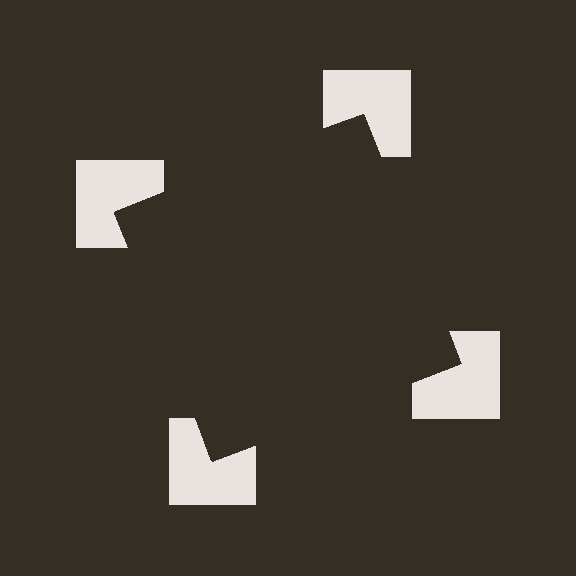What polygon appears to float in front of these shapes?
An illusory square — its edges are inferred from the aligned wedge cuts in the notched squares, not physically drawn.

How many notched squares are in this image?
There are 4 — one at each vertex of the illusory square.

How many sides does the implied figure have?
4 sides.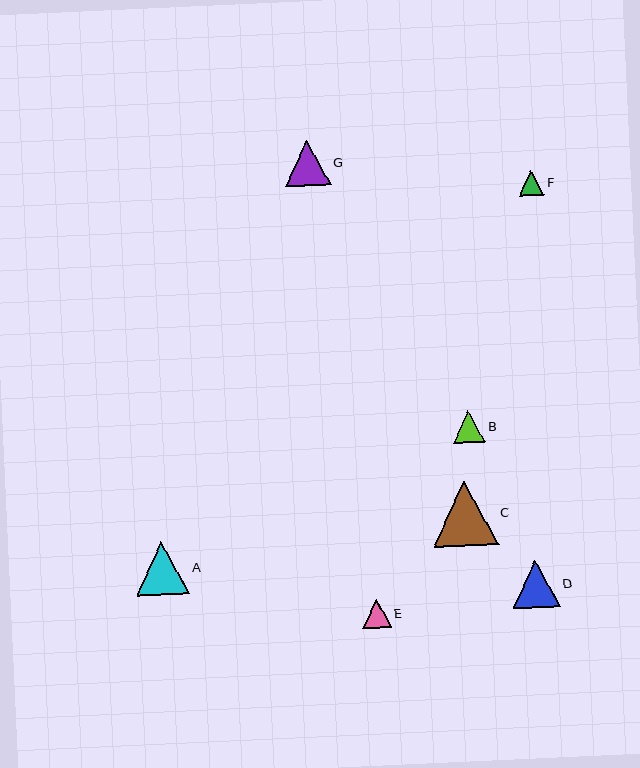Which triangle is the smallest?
Triangle F is the smallest with a size of approximately 25 pixels.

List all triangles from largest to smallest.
From largest to smallest: C, A, D, G, B, E, F.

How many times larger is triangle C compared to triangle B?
Triangle C is approximately 2.0 times the size of triangle B.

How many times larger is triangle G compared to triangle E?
Triangle G is approximately 1.6 times the size of triangle E.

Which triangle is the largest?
Triangle C is the largest with a size of approximately 65 pixels.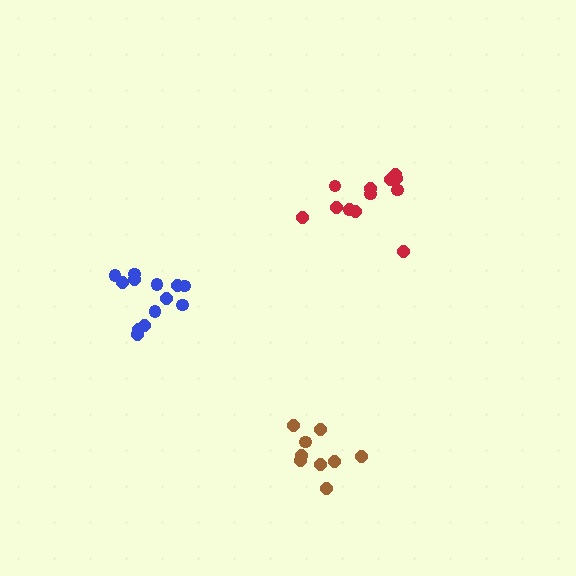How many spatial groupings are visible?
There are 3 spatial groupings.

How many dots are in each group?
Group 1: 9 dots, Group 2: 13 dots, Group 3: 13 dots (35 total).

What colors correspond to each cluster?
The clusters are colored: brown, red, blue.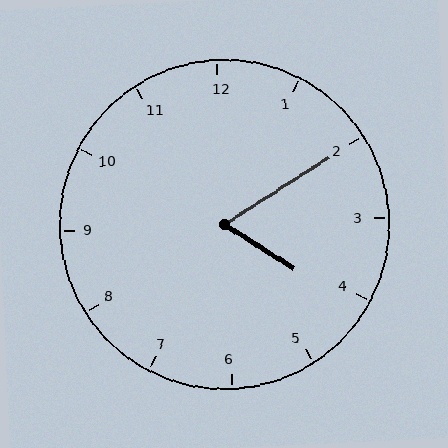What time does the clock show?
4:10.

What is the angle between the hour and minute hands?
Approximately 65 degrees.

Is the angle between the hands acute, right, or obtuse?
It is acute.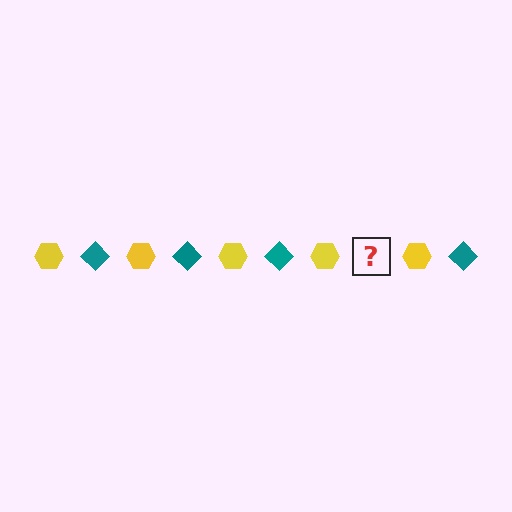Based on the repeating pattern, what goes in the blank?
The blank should be a teal diamond.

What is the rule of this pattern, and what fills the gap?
The rule is that the pattern alternates between yellow hexagon and teal diamond. The gap should be filled with a teal diamond.